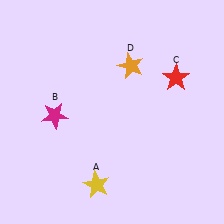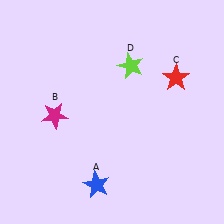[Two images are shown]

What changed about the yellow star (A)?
In Image 1, A is yellow. In Image 2, it changed to blue.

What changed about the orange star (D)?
In Image 1, D is orange. In Image 2, it changed to lime.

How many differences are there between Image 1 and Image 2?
There are 2 differences between the two images.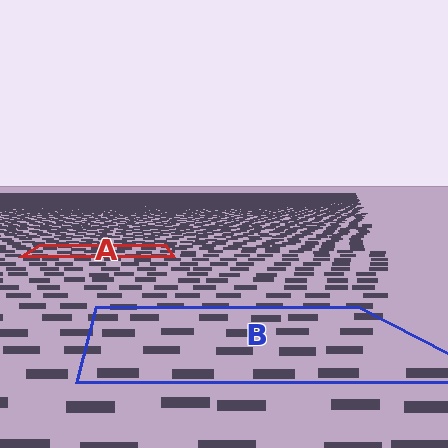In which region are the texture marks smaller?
The texture marks are smaller in region A, because it is farther away.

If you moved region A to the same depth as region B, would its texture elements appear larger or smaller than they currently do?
They would appear larger. At a closer depth, the same texture elements are projected at a bigger on-screen size.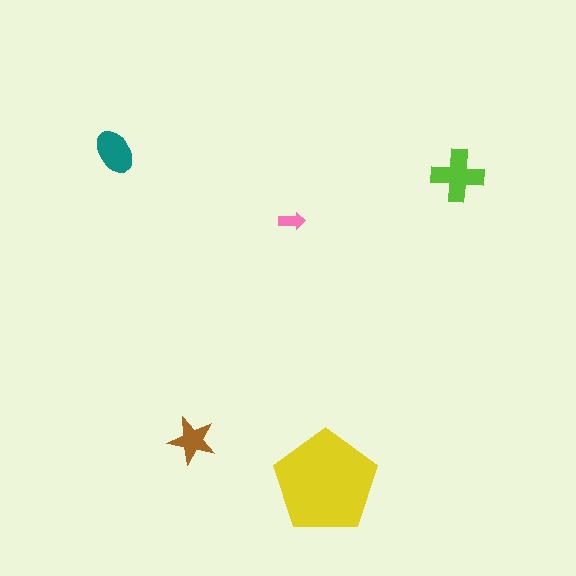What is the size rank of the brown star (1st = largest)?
4th.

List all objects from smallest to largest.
The pink arrow, the brown star, the teal ellipse, the lime cross, the yellow pentagon.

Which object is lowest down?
The yellow pentagon is bottommost.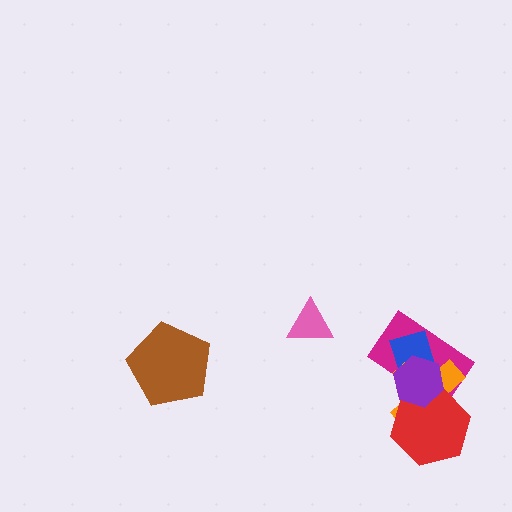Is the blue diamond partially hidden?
Yes, it is partially covered by another shape.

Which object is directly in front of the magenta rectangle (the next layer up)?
The blue diamond is directly in front of the magenta rectangle.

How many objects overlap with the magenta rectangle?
4 objects overlap with the magenta rectangle.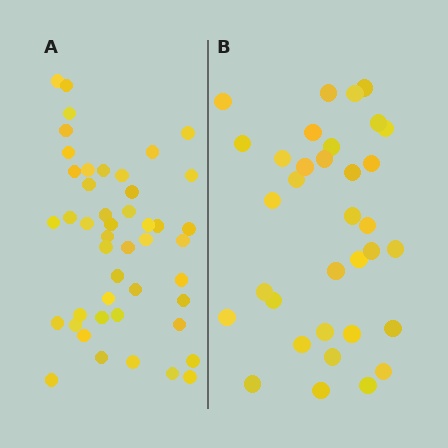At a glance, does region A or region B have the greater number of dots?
Region A (the left region) has more dots.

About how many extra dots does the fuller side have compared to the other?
Region A has roughly 12 or so more dots than region B.